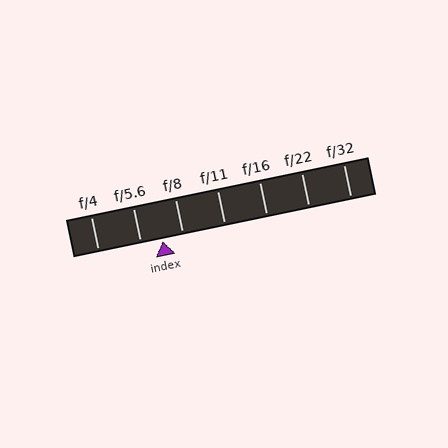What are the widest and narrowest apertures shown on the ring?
The widest aperture shown is f/4 and the narrowest is f/32.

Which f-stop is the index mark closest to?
The index mark is closest to f/8.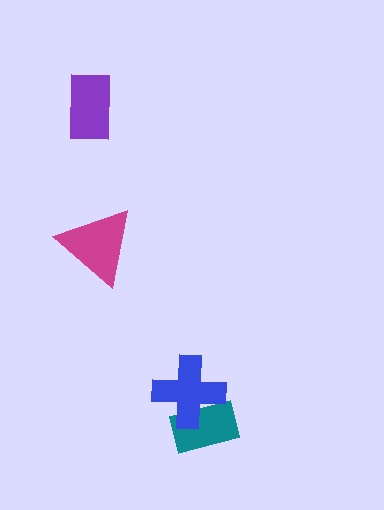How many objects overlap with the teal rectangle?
1 object overlaps with the teal rectangle.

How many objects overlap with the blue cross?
1 object overlaps with the blue cross.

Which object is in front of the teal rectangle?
The blue cross is in front of the teal rectangle.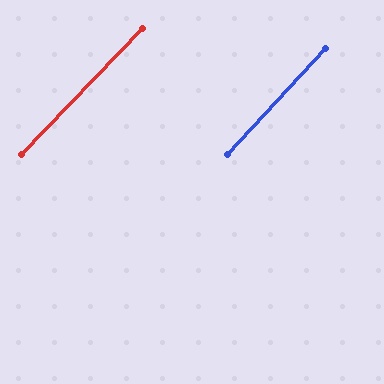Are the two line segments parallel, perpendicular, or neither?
Parallel — their directions differ by only 1.3°.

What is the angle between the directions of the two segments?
Approximately 1 degree.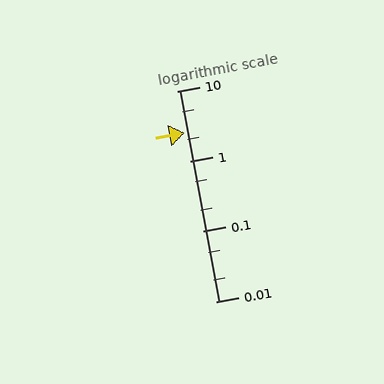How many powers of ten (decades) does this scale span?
The scale spans 3 decades, from 0.01 to 10.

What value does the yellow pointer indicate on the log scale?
The pointer indicates approximately 2.5.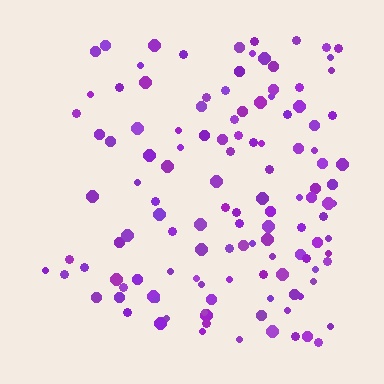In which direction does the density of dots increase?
From left to right, with the right side densest.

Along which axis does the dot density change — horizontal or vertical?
Horizontal.